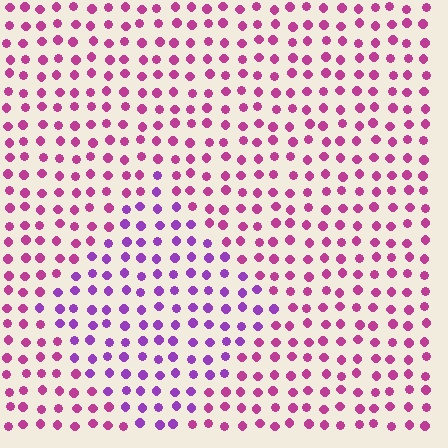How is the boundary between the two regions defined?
The boundary is defined purely by a slight shift in hue (about 37 degrees). Spacing, size, and orientation are identical on both sides.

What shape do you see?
I see a diamond.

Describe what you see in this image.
The image is filled with small magenta elements in a uniform arrangement. A diamond-shaped region is visible where the elements are tinted to a slightly different hue, forming a subtle color boundary.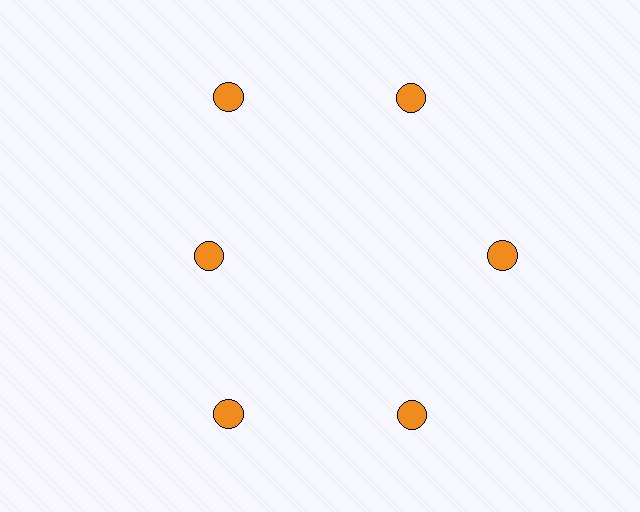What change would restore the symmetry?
The symmetry would be restored by moving it outward, back onto the ring so that all 6 circles sit at equal angles and equal distance from the center.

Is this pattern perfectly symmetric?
No. The 6 orange circles are arranged in a ring, but one element near the 9 o'clock position is pulled inward toward the center, breaking the 6-fold rotational symmetry.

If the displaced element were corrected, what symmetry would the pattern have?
It would have 6-fold rotational symmetry — the pattern would map onto itself every 60 degrees.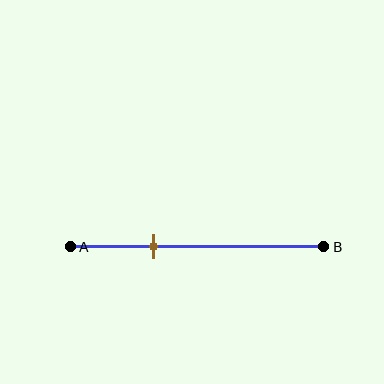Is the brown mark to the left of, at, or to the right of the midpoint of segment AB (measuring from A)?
The brown mark is to the left of the midpoint of segment AB.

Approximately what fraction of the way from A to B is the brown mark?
The brown mark is approximately 35% of the way from A to B.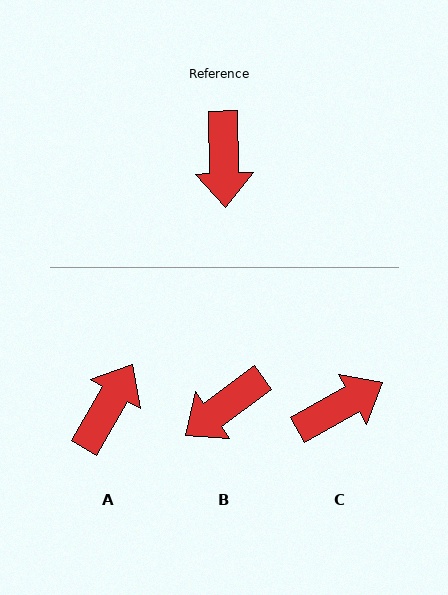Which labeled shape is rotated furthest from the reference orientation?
A, about 148 degrees away.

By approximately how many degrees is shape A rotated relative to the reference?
Approximately 148 degrees counter-clockwise.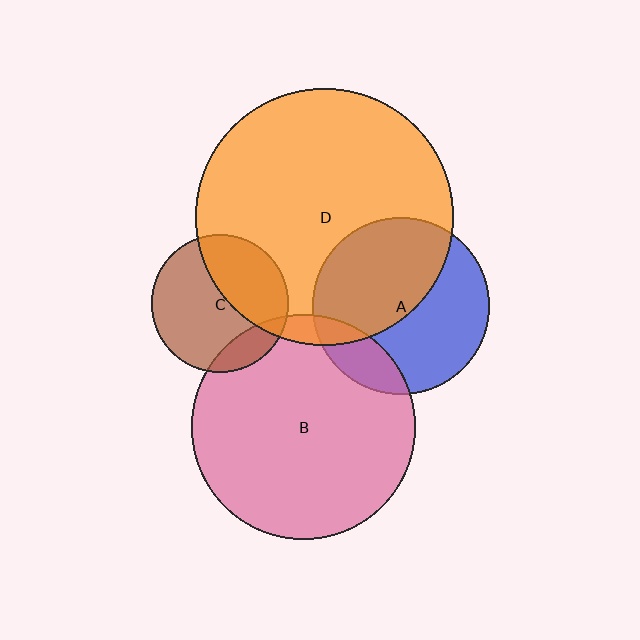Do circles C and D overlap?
Yes.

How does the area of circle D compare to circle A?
Approximately 2.1 times.